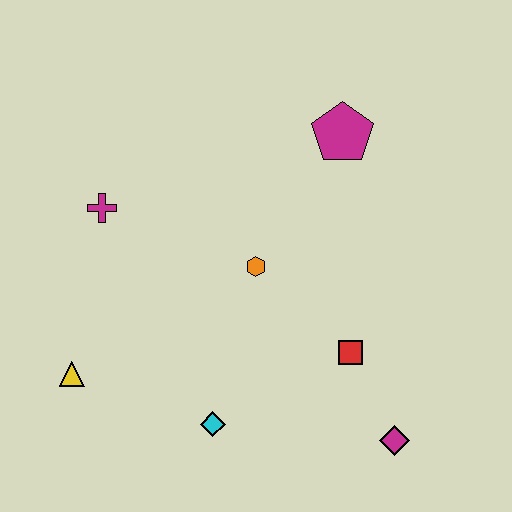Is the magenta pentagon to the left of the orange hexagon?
No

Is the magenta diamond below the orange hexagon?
Yes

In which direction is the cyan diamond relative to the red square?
The cyan diamond is to the left of the red square.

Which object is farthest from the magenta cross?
The magenta diamond is farthest from the magenta cross.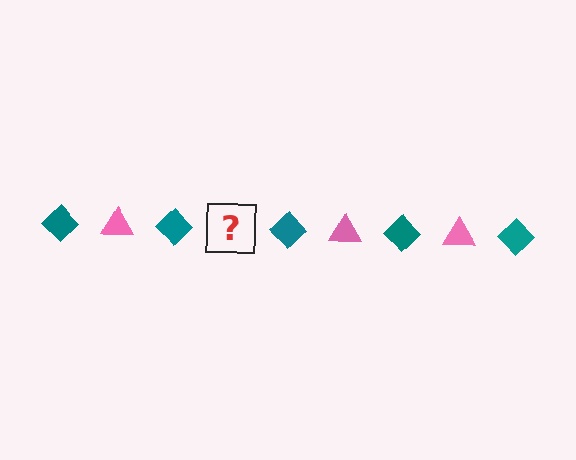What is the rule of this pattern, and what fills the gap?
The rule is that the pattern alternates between teal diamond and pink triangle. The gap should be filled with a pink triangle.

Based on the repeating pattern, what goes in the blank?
The blank should be a pink triangle.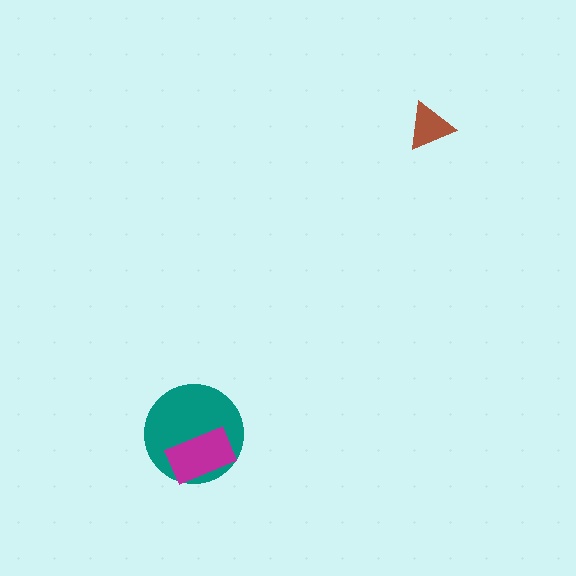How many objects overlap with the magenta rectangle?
1 object overlaps with the magenta rectangle.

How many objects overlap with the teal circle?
1 object overlaps with the teal circle.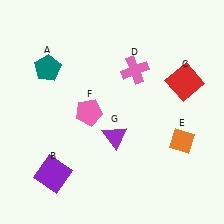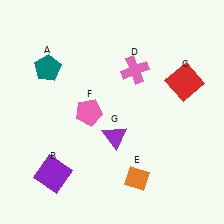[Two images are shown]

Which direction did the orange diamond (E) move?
The orange diamond (E) moved left.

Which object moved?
The orange diamond (E) moved left.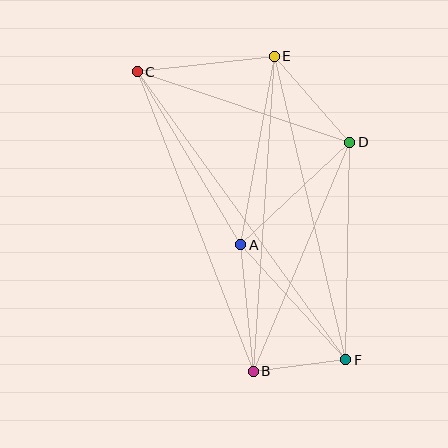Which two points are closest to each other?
Points B and F are closest to each other.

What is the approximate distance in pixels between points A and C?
The distance between A and C is approximately 202 pixels.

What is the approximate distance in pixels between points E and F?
The distance between E and F is approximately 312 pixels.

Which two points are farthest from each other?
Points C and F are farthest from each other.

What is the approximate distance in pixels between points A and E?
The distance between A and E is approximately 192 pixels.